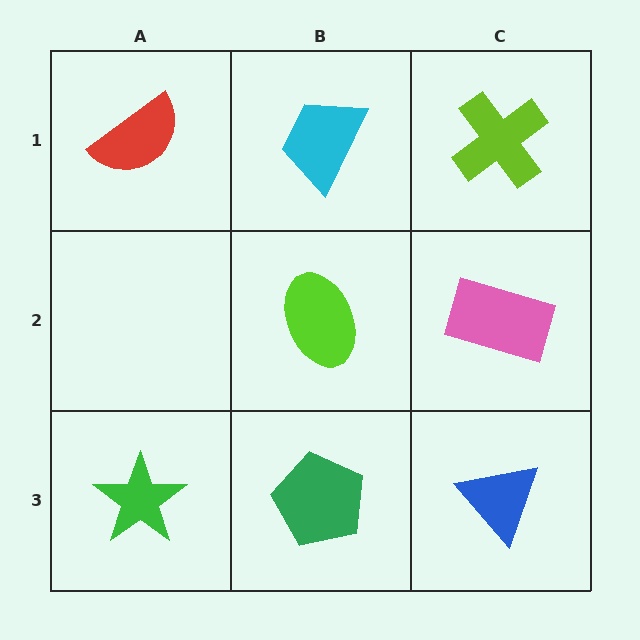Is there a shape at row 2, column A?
No, that cell is empty.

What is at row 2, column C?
A pink rectangle.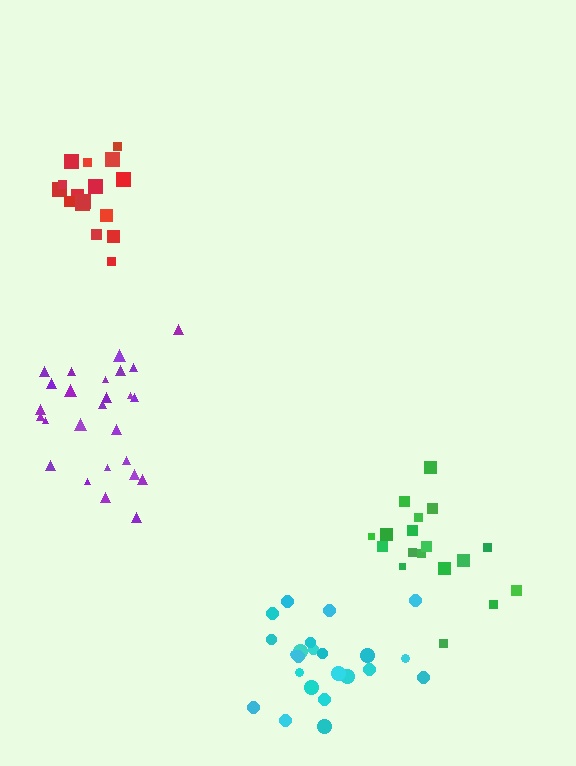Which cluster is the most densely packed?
Red.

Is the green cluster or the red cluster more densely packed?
Red.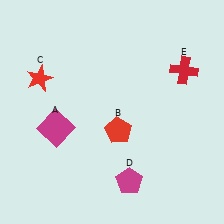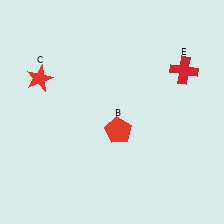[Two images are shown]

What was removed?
The magenta square (A), the magenta pentagon (D) were removed in Image 2.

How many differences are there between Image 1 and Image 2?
There are 2 differences between the two images.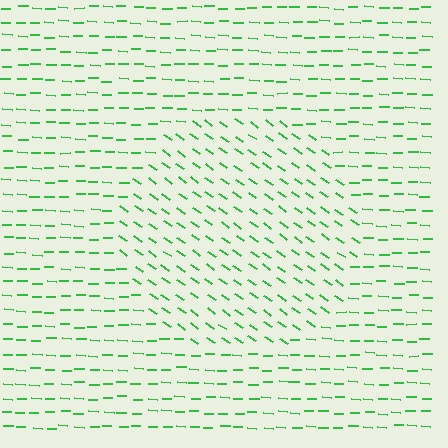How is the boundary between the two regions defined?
The boundary is defined purely by a change in line orientation (approximately 32 degrees difference). All lines are the same color and thickness.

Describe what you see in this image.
The image is filled with small green line segments. A circle region in the image has lines oriented differently from the surrounding lines, creating a visible texture boundary.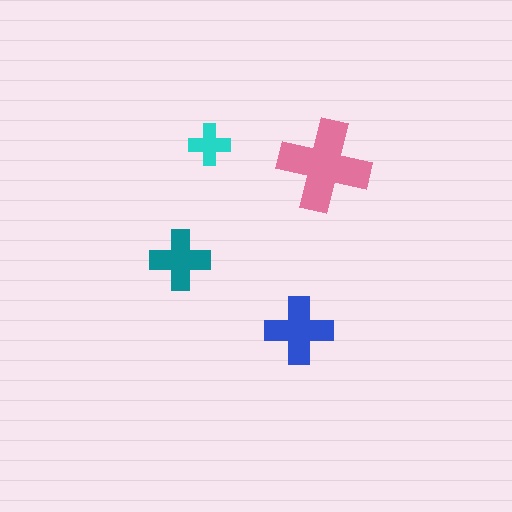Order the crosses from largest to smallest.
the pink one, the blue one, the teal one, the cyan one.